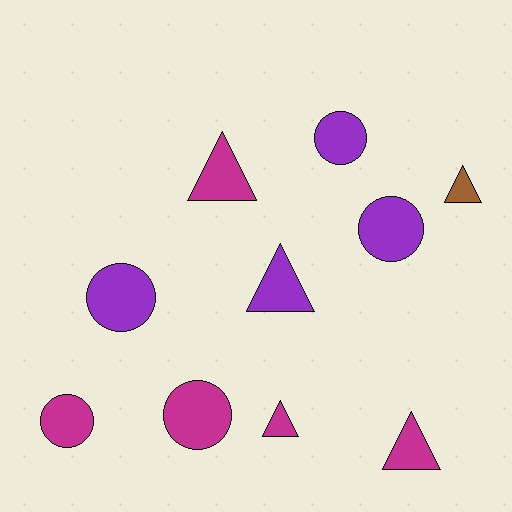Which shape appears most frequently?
Circle, with 5 objects.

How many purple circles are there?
There are 3 purple circles.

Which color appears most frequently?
Magenta, with 5 objects.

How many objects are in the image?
There are 10 objects.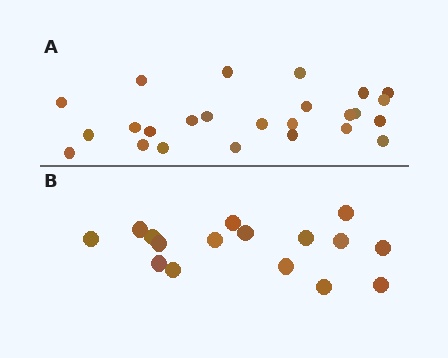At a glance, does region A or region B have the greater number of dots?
Region A (the top region) has more dots.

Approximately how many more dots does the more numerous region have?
Region A has roughly 8 or so more dots than region B.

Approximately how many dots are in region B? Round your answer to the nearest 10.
About 20 dots. (The exact count is 16, which rounds to 20.)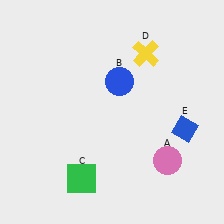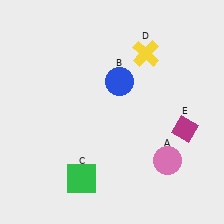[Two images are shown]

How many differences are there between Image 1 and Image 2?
There is 1 difference between the two images.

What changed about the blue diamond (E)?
In Image 1, E is blue. In Image 2, it changed to magenta.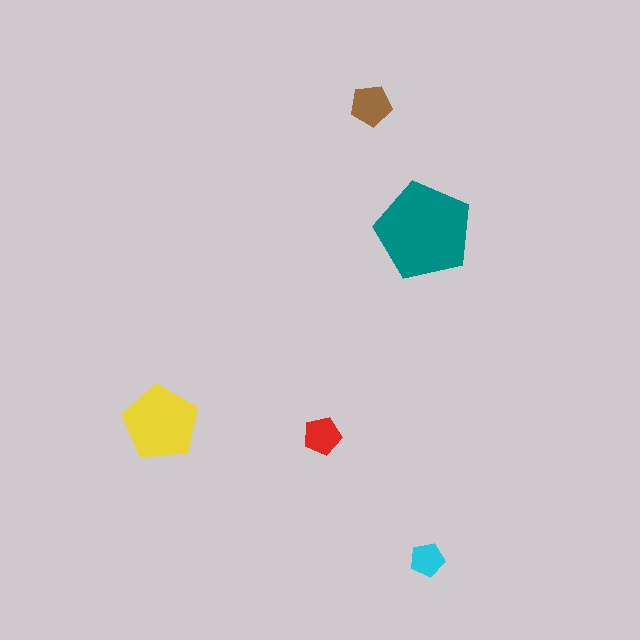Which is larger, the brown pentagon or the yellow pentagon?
The yellow one.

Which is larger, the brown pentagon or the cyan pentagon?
The brown one.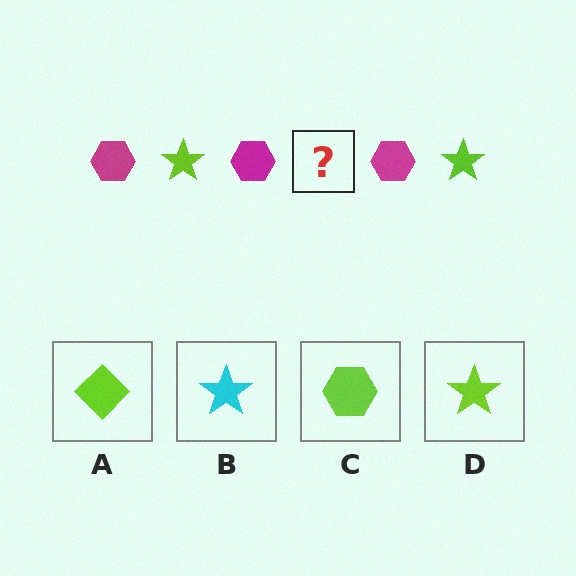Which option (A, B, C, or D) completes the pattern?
D.